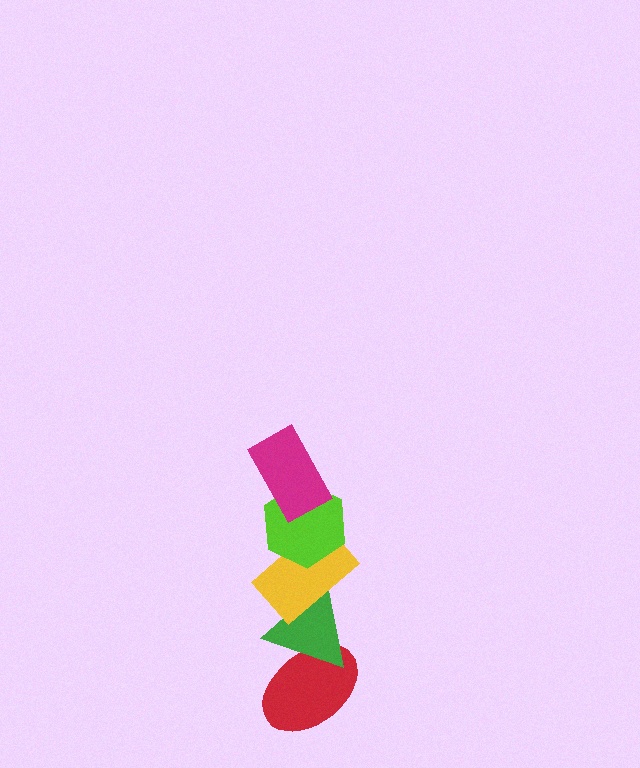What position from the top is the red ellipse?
The red ellipse is 5th from the top.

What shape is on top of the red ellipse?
The green triangle is on top of the red ellipse.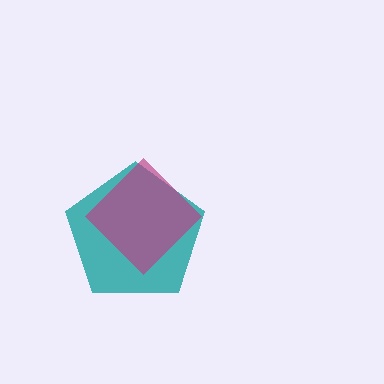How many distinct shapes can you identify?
There are 2 distinct shapes: a teal pentagon, a magenta diamond.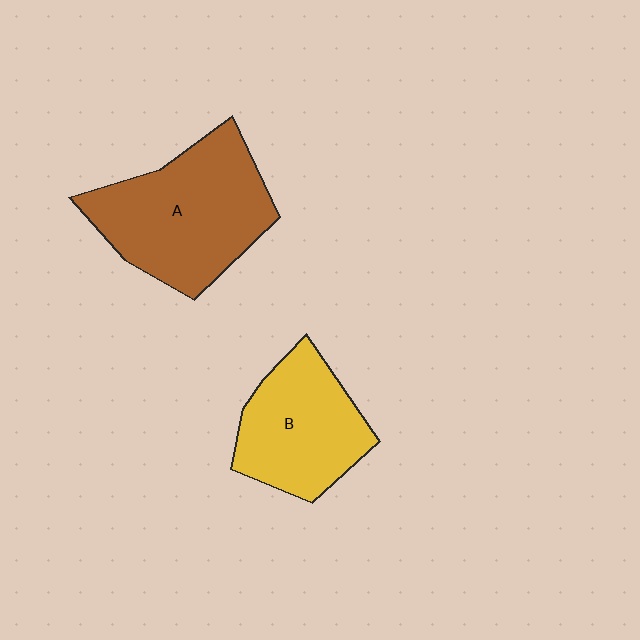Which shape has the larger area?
Shape A (brown).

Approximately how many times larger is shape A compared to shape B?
Approximately 1.4 times.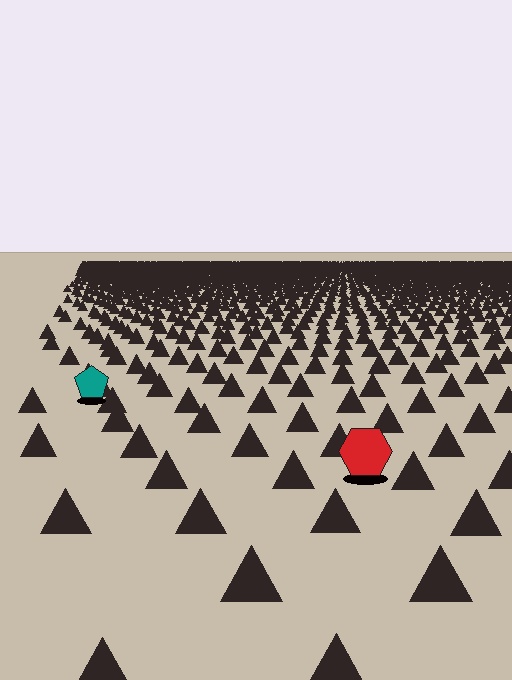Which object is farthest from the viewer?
The teal pentagon is farthest from the viewer. It appears smaller and the ground texture around it is denser.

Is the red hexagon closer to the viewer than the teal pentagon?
Yes. The red hexagon is closer — you can tell from the texture gradient: the ground texture is coarser near it.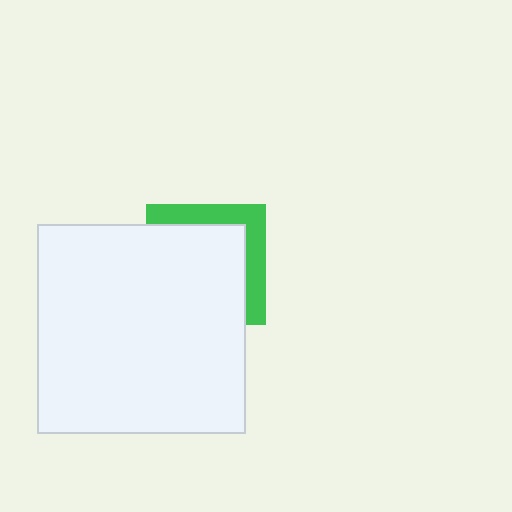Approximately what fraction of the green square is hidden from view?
Roughly 70% of the green square is hidden behind the white square.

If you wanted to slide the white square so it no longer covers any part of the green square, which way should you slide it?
Slide it toward the lower-left — that is the most direct way to separate the two shapes.